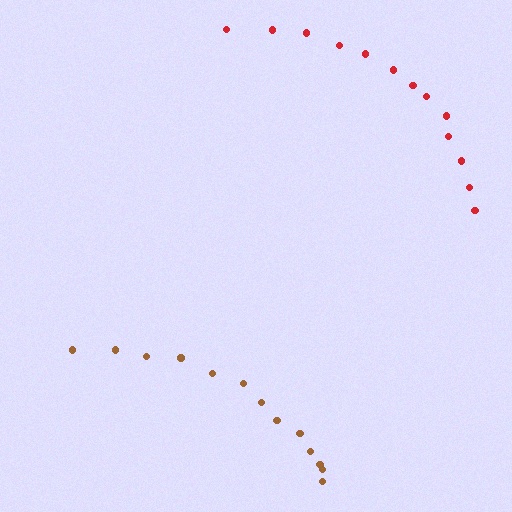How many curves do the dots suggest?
There are 2 distinct paths.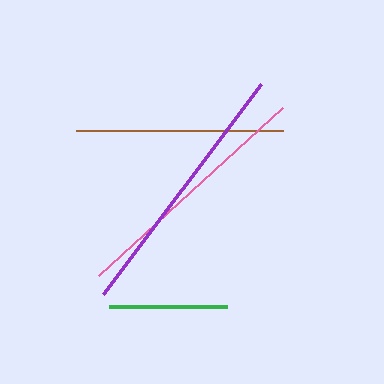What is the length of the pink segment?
The pink segment is approximately 249 pixels long.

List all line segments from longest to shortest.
From longest to shortest: purple, pink, brown, green.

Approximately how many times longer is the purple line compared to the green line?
The purple line is approximately 2.2 times the length of the green line.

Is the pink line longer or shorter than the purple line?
The purple line is longer than the pink line.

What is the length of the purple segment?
The purple segment is approximately 263 pixels long.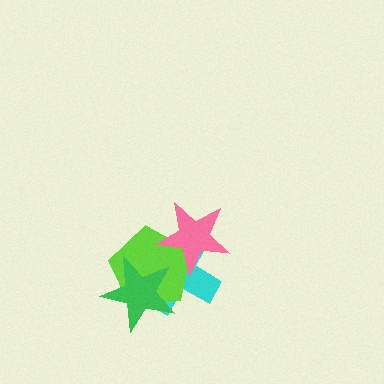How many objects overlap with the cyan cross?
3 objects overlap with the cyan cross.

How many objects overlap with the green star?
2 objects overlap with the green star.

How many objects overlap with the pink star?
2 objects overlap with the pink star.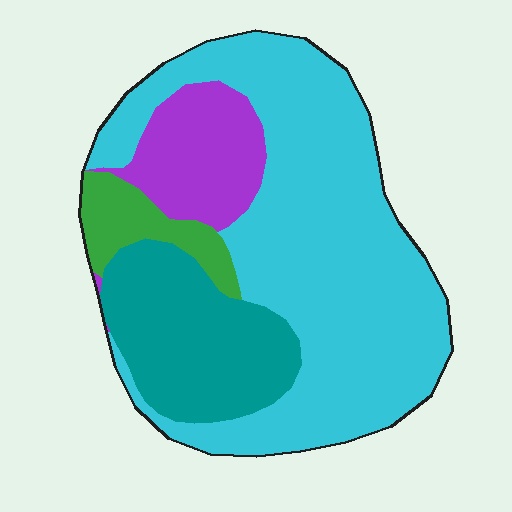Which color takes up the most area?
Cyan, at roughly 60%.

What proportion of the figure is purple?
Purple covers 13% of the figure.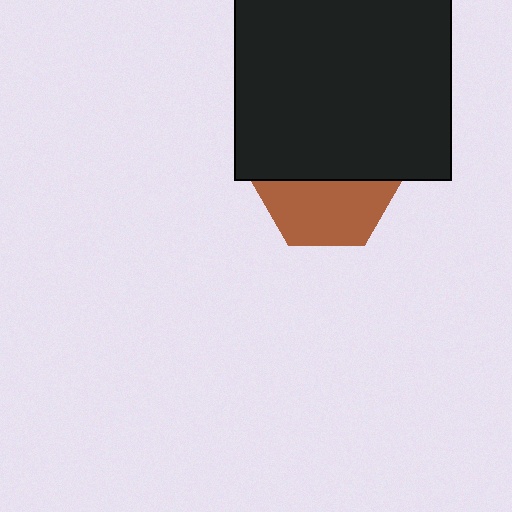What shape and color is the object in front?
The object in front is a black rectangle.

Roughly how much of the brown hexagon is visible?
About half of it is visible (roughly 48%).